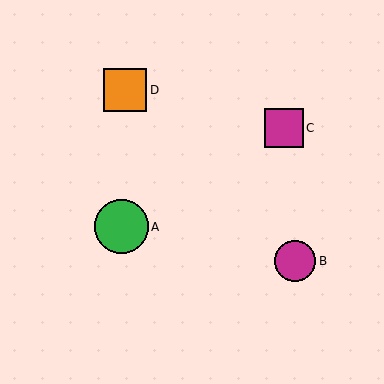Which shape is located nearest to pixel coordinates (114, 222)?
The green circle (labeled A) at (122, 227) is nearest to that location.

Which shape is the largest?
The green circle (labeled A) is the largest.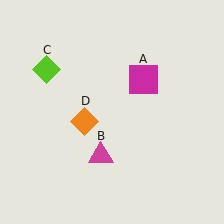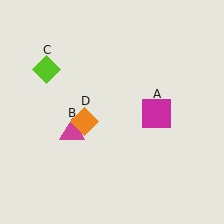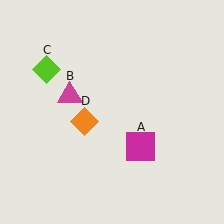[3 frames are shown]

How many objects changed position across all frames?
2 objects changed position: magenta square (object A), magenta triangle (object B).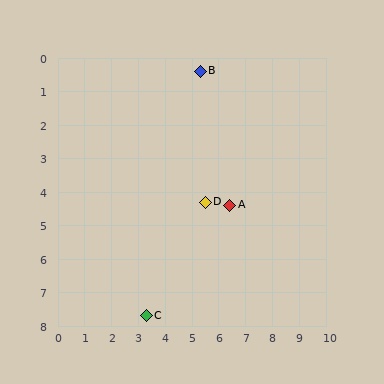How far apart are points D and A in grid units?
Points D and A are about 0.9 grid units apart.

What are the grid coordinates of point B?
Point B is at approximately (5.3, 0.4).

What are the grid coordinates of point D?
Point D is at approximately (5.5, 4.3).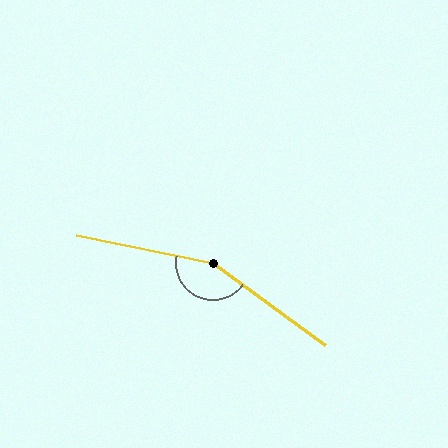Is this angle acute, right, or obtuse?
It is obtuse.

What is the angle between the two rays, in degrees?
Approximately 155 degrees.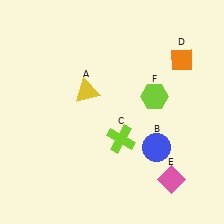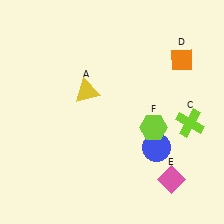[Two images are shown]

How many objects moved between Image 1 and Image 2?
2 objects moved between the two images.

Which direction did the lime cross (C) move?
The lime cross (C) moved right.